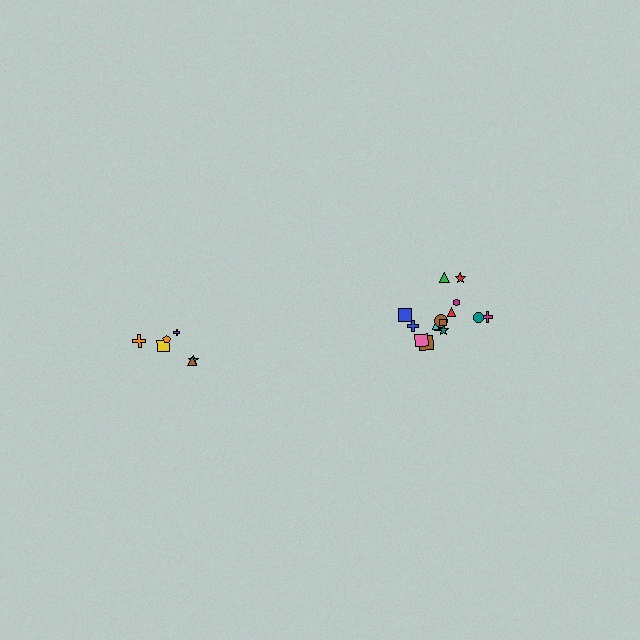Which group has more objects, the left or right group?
The right group.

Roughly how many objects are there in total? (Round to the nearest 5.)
Roughly 20 objects in total.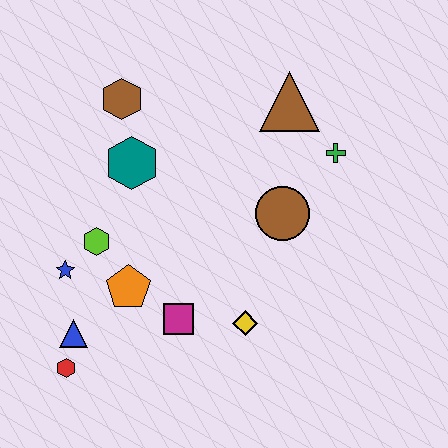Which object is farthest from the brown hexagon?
The red hexagon is farthest from the brown hexagon.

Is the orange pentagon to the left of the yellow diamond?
Yes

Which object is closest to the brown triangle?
The green cross is closest to the brown triangle.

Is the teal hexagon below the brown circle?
No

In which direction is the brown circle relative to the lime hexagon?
The brown circle is to the right of the lime hexagon.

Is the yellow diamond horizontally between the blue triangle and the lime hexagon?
No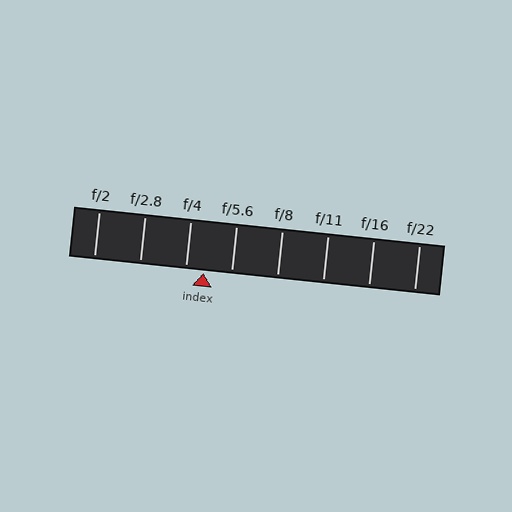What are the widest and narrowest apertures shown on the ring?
The widest aperture shown is f/2 and the narrowest is f/22.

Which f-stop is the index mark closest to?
The index mark is closest to f/4.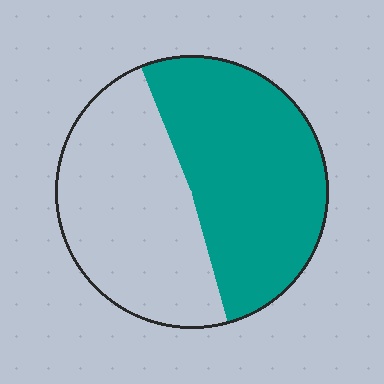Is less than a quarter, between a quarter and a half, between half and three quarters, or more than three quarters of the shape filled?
Between half and three quarters.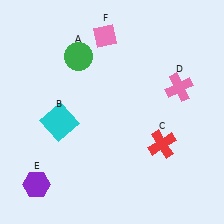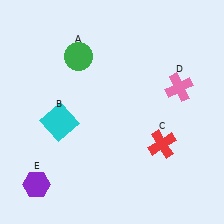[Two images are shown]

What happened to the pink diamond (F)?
The pink diamond (F) was removed in Image 2. It was in the top-left area of Image 1.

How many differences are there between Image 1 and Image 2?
There is 1 difference between the two images.